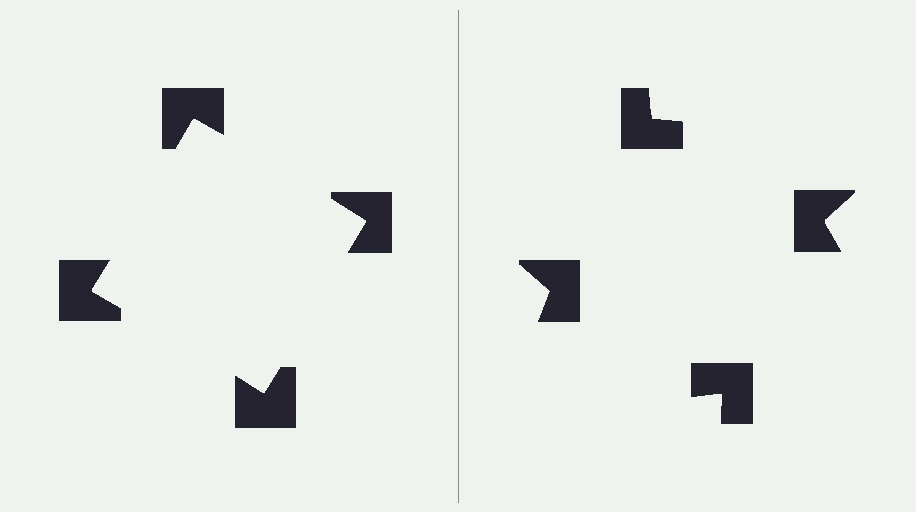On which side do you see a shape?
An illusory square appears on the left side. On the right side the wedge cuts are rotated, so no coherent shape forms.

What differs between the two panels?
The notched squares are positioned identically on both sides; only the wedge orientations differ. On the left they align to a square; on the right they are misaligned.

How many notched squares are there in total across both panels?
8 — 4 on each side.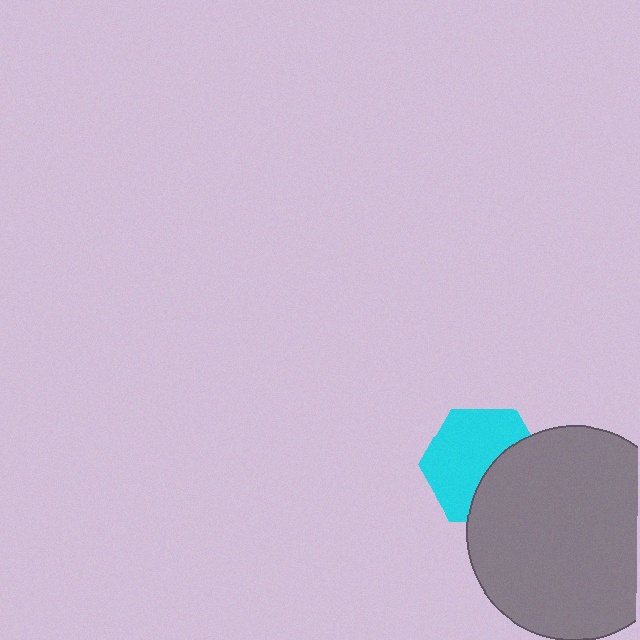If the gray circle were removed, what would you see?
You would see the complete cyan hexagon.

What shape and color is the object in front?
The object in front is a gray circle.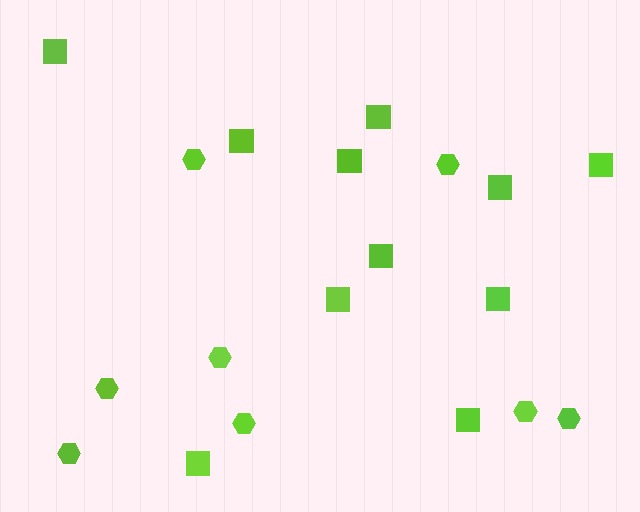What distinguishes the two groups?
There are 2 groups: one group of hexagons (8) and one group of squares (11).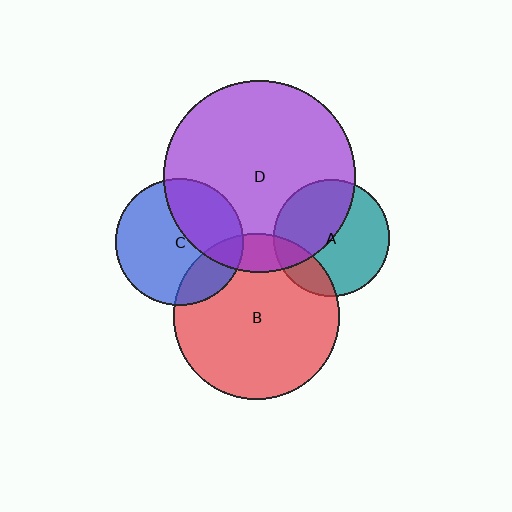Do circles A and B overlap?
Yes.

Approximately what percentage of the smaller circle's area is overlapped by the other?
Approximately 20%.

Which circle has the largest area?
Circle D (purple).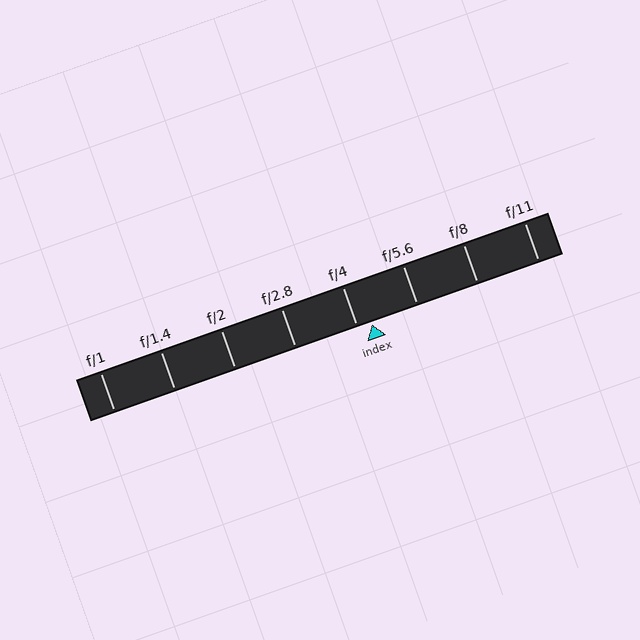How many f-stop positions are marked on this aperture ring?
There are 8 f-stop positions marked.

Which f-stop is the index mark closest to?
The index mark is closest to f/4.